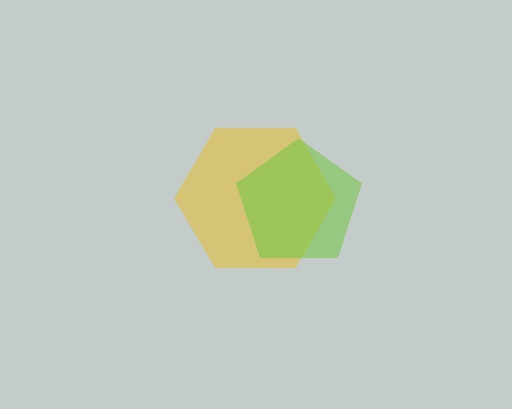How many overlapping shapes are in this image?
There are 2 overlapping shapes in the image.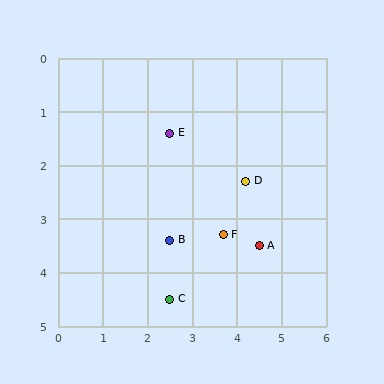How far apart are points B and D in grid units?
Points B and D are about 2.0 grid units apart.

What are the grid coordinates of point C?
Point C is at approximately (2.5, 4.5).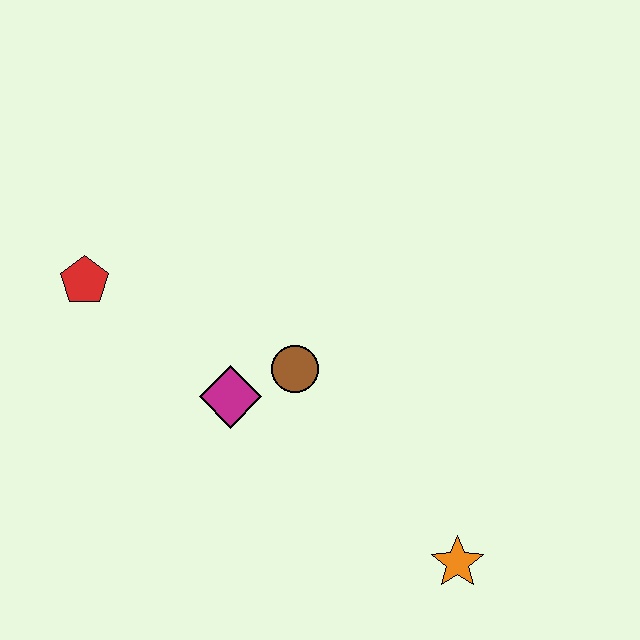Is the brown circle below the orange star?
No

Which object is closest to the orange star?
The brown circle is closest to the orange star.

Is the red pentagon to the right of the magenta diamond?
No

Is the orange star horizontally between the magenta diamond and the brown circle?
No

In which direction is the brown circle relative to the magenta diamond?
The brown circle is to the right of the magenta diamond.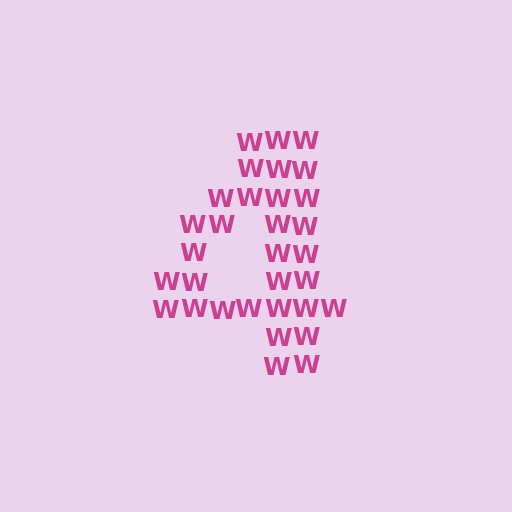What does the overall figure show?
The overall figure shows the digit 4.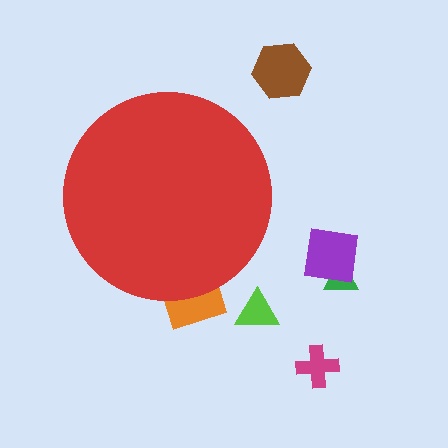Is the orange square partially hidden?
Yes, the orange square is partially hidden behind the red circle.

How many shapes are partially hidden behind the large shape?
1 shape is partially hidden.